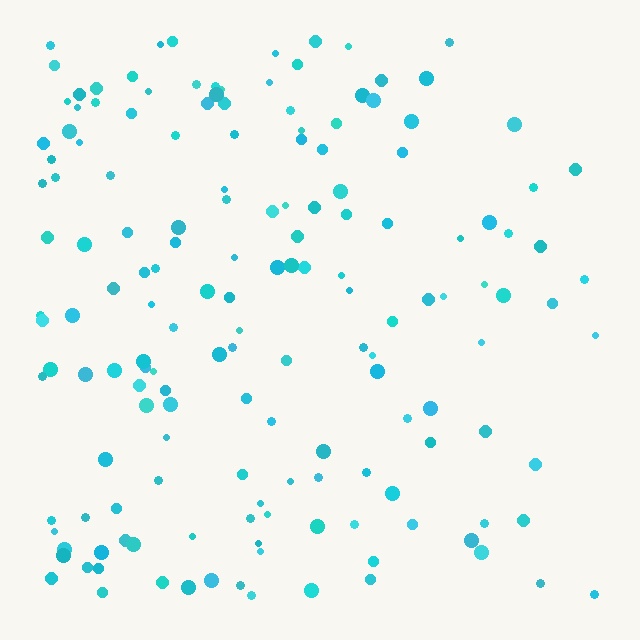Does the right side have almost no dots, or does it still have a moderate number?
Still a moderate number, just noticeably fewer than the left.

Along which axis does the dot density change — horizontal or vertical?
Horizontal.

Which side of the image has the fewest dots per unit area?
The right.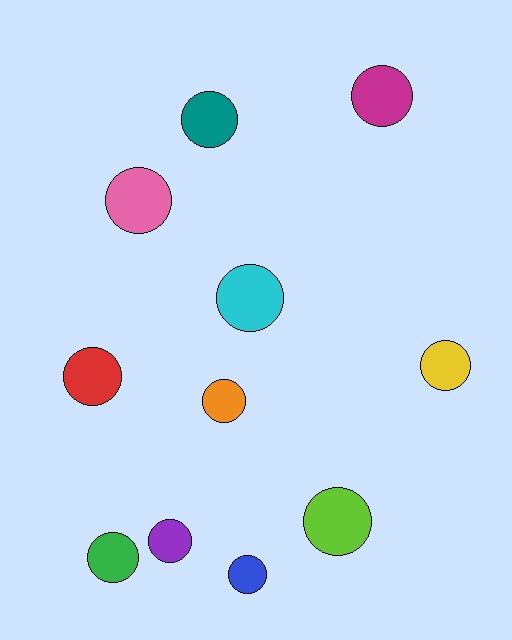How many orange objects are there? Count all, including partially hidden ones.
There is 1 orange object.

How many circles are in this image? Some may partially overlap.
There are 11 circles.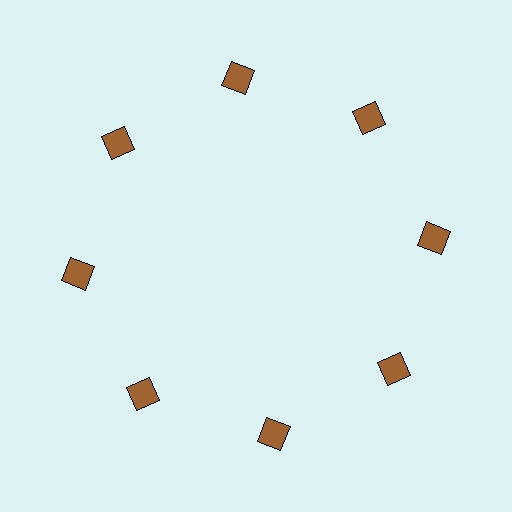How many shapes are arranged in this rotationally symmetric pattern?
There are 8 shapes, arranged in 8 groups of 1.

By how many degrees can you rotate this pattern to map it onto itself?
The pattern maps onto itself every 45 degrees of rotation.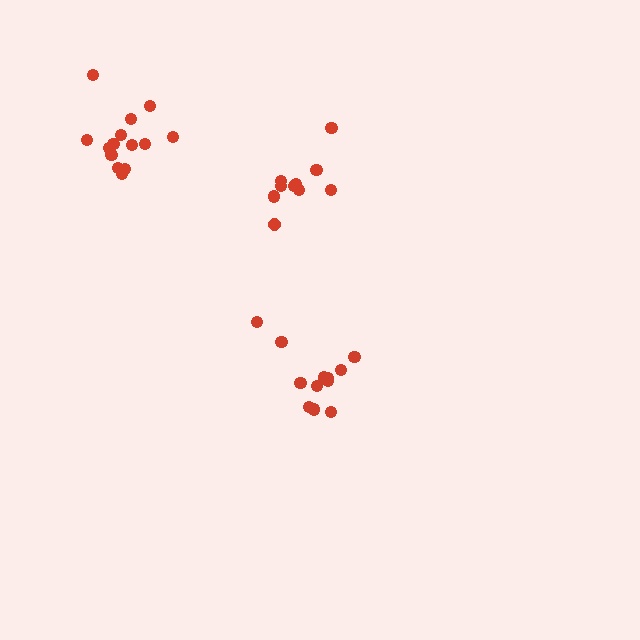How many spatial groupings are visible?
There are 3 spatial groupings.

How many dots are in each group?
Group 1: 12 dots, Group 2: 10 dots, Group 3: 14 dots (36 total).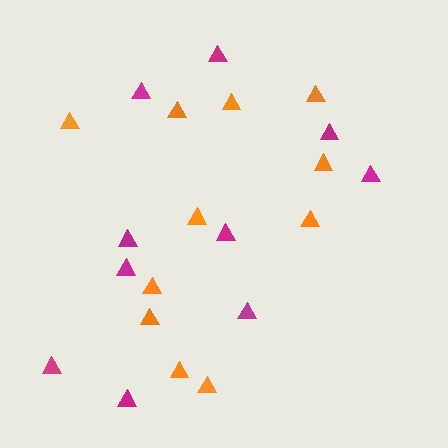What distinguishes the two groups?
There are 2 groups: one group of magenta triangles (10) and one group of orange triangles (11).